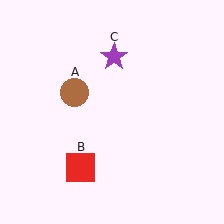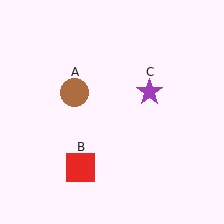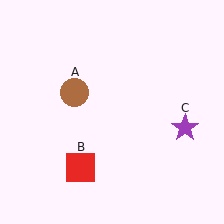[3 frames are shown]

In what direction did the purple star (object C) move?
The purple star (object C) moved down and to the right.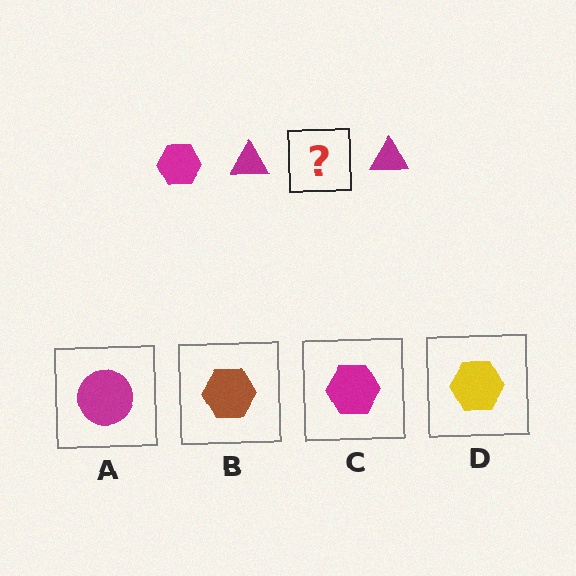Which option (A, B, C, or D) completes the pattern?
C.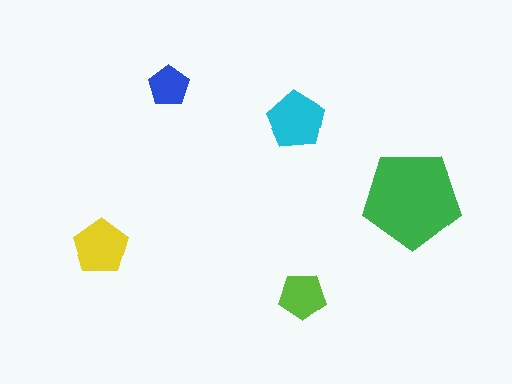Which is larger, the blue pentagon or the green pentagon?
The green one.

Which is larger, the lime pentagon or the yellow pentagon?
The yellow one.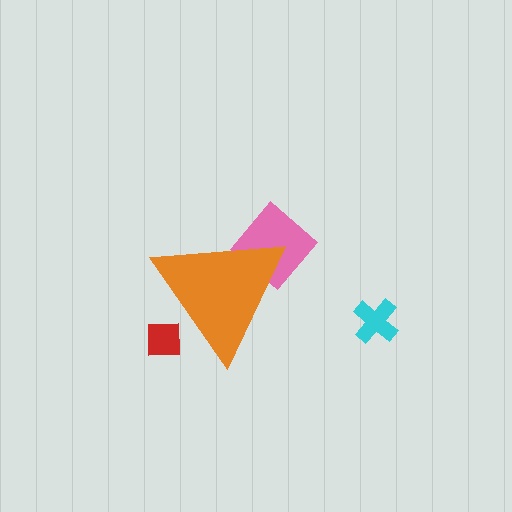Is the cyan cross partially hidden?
No, the cyan cross is fully visible.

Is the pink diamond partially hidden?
Yes, the pink diamond is partially hidden behind the orange triangle.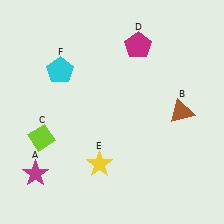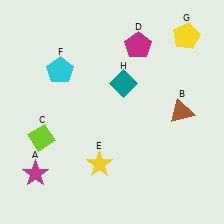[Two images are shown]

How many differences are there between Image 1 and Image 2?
There are 2 differences between the two images.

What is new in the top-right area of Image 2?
A yellow pentagon (G) was added in the top-right area of Image 2.